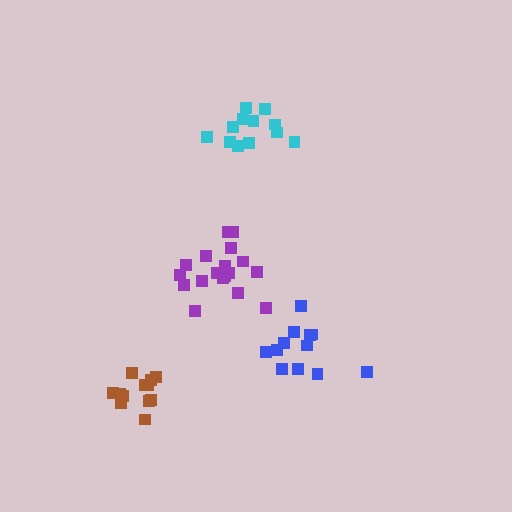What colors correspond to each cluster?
The clusters are colored: brown, blue, cyan, purple.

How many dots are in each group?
Group 1: 12 dots, Group 2: 12 dots, Group 3: 12 dots, Group 4: 18 dots (54 total).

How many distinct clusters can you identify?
There are 4 distinct clusters.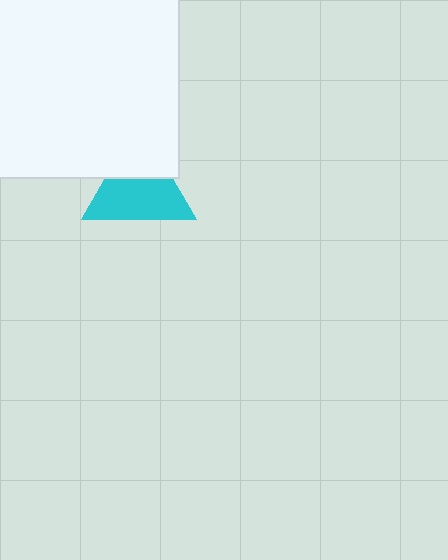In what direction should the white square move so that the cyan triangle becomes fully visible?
The white square should move up. That is the shortest direction to clear the overlap and leave the cyan triangle fully visible.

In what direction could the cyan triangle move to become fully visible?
The cyan triangle could move down. That would shift it out from behind the white square entirely.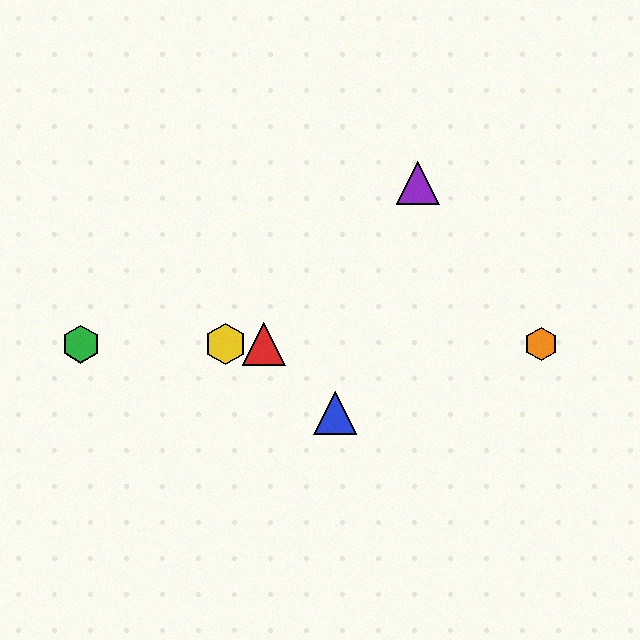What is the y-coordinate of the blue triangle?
The blue triangle is at y≈413.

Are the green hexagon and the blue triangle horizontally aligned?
No, the green hexagon is at y≈344 and the blue triangle is at y≈413.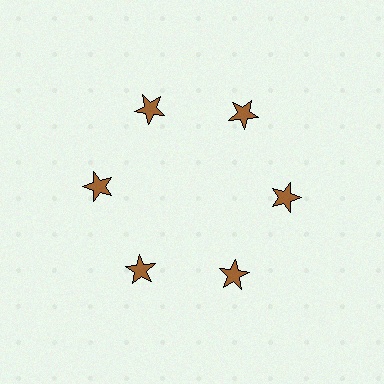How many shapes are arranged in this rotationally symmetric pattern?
There are 6 shapes, arranged in 6 groups of 1.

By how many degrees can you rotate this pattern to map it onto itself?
The pattern maps onto itself every 60 degrees of rotation.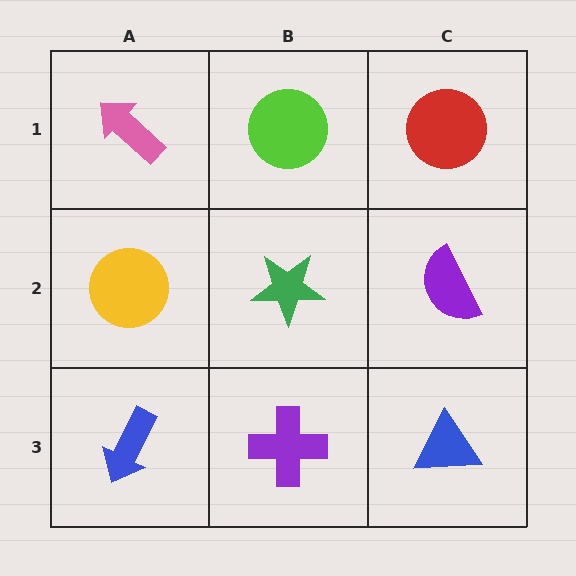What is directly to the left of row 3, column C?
A purple cross.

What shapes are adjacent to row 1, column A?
A yellow circle (row 2, column A), a lime circle (row 1, column B).